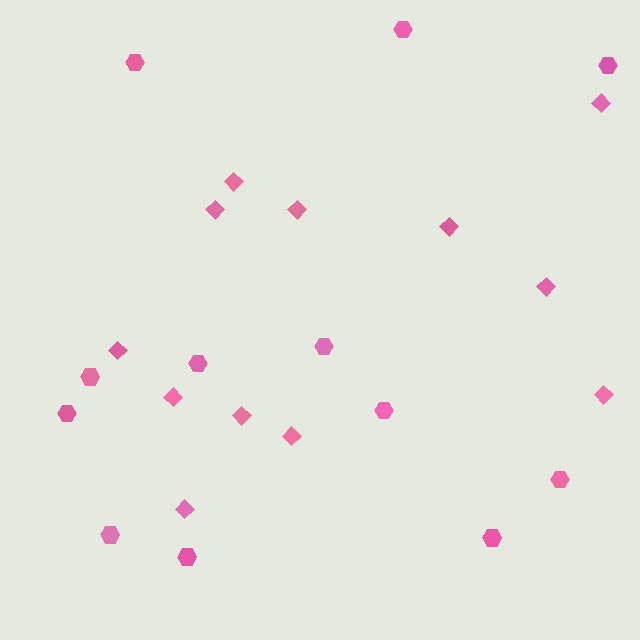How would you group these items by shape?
There are 2 groups: one group of hexagons (12) and one group of diamonds (12).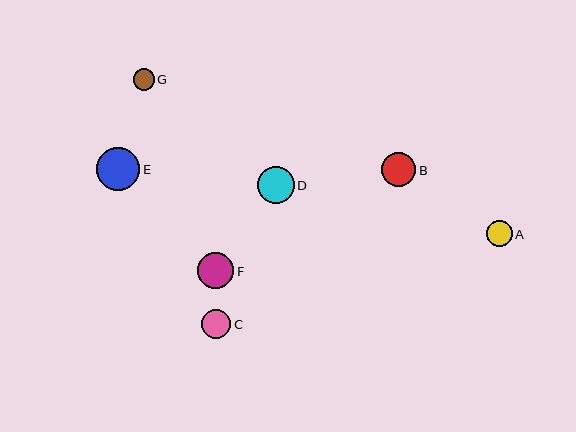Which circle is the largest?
Circle E is the largest with a size of approximately 43 pixels.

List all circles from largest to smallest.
From largest to smallest: E, D, F, B, C, A, G.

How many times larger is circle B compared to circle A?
Circle B is approximately 1.3 times the size of circle A.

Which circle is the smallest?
Circle G is the smallest with a size of approximately 21 pixels.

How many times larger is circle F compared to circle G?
Circle F is approximately 1.7 times the size of circle G.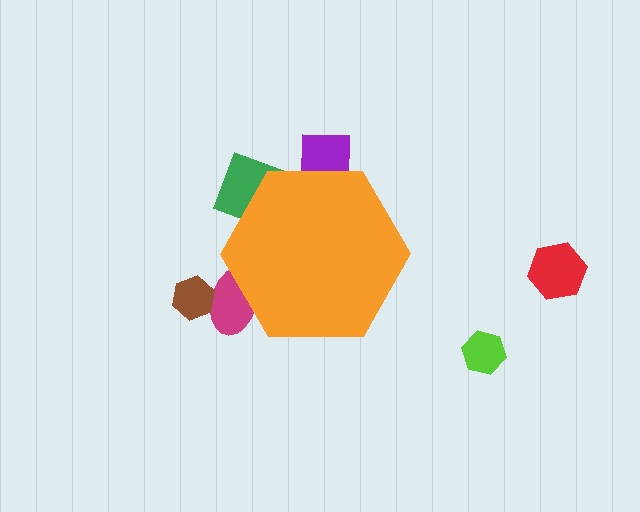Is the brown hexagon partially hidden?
No, the brown hexagon is fully visible.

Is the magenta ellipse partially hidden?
Yes, the magenta ellipse is partially hidden behind the orange hexagon.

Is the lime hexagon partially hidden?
No, the lime hexagon is fully visible.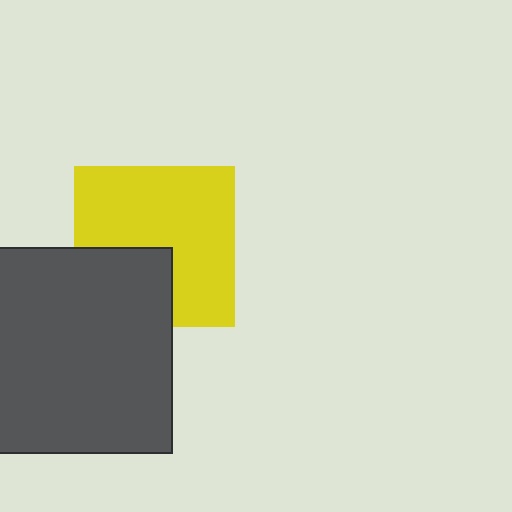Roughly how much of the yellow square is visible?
Most of it is visible (roughly 70%).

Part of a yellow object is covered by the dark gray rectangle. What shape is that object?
It is a square.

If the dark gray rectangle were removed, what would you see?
You would see the complete yellow square.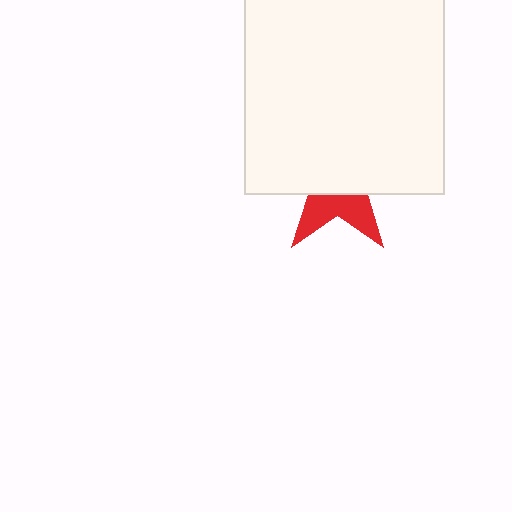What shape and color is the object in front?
The object in front is a white rectangle.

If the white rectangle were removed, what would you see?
You would see the complete red star.